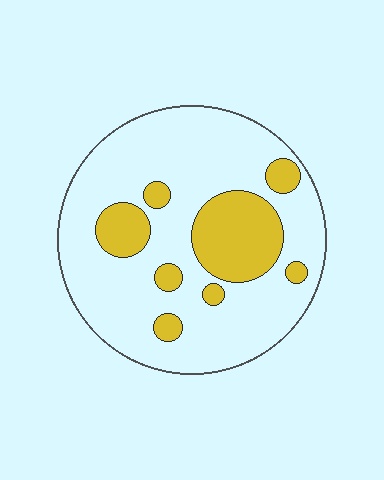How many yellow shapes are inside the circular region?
8.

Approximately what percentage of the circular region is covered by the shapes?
Approximately 25%.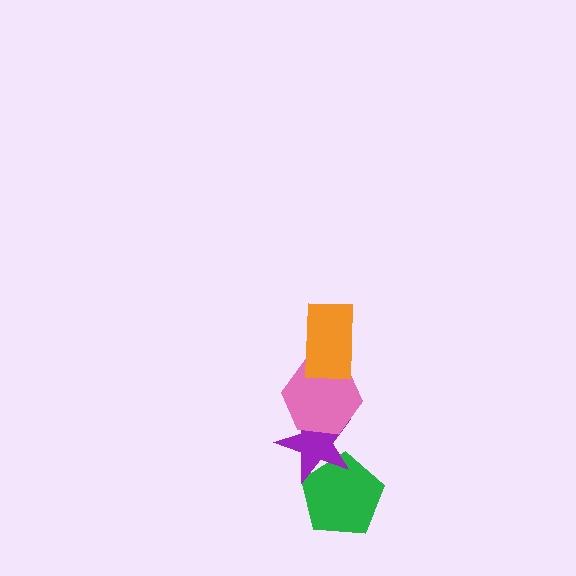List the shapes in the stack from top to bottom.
From top to bottom: the orange rectangle, the pink hexagon, the purple star, the green pentagon.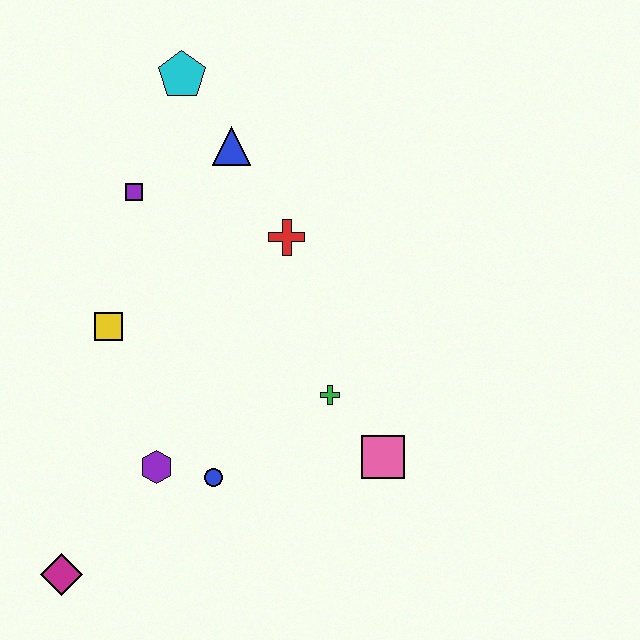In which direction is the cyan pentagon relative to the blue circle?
The cyan pentagon is above the blue circle.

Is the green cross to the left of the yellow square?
No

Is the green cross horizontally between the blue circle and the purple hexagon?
No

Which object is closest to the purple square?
The blue triangle is closest to the purple square.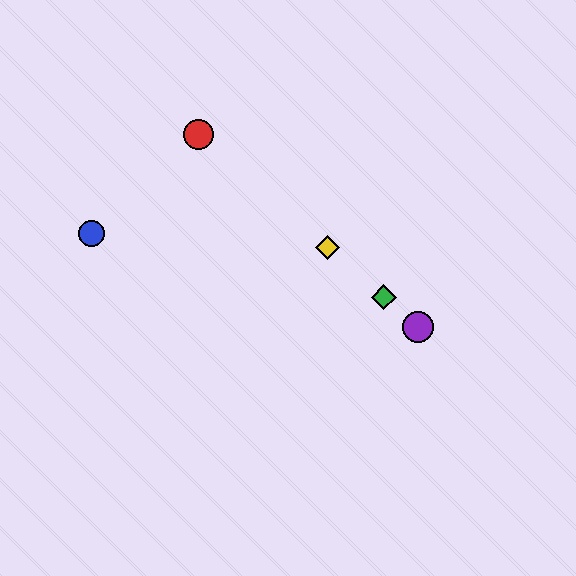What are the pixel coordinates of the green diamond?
The green diamond is at (384, 297).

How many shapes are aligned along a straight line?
4 shapes (the red circle, the green diamond, the yellow diamond, the purple circle) are aligned along a straight line.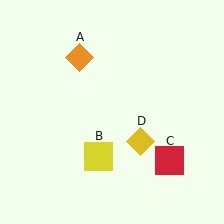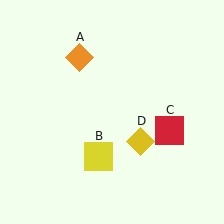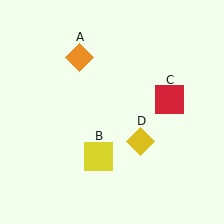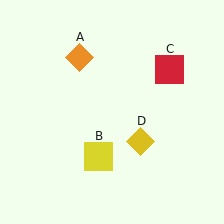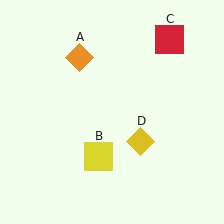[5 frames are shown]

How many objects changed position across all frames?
1 object changed position: red square (object C).